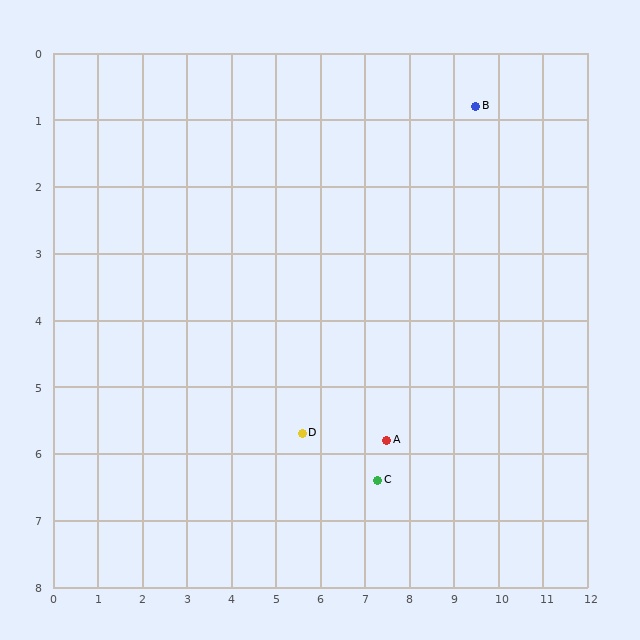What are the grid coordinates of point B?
Point B is at approximately (9.5, 0.8).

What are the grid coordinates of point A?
Point A is at approximately (7.5, 5.8).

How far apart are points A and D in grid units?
Points A and D are about 1.9 grid units apart.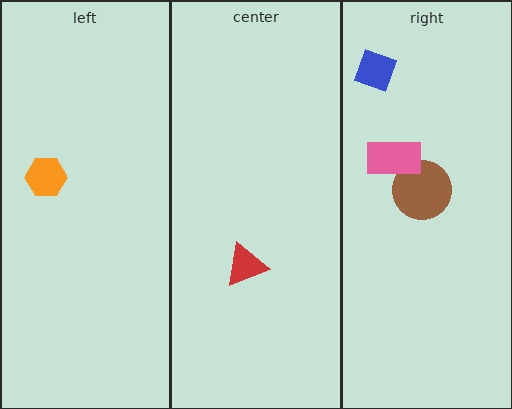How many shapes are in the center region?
1.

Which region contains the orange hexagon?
The left region.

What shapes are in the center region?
The red triangle.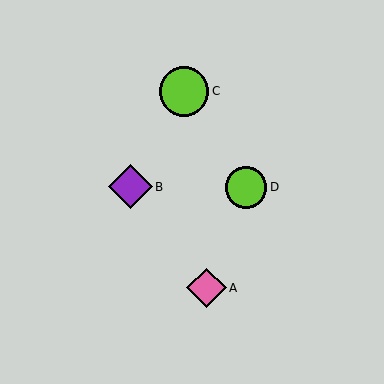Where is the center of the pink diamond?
The center of the pink diamond is at (206, 288).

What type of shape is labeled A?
Shape A is a pink diamond.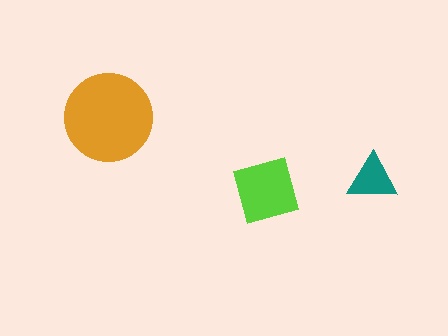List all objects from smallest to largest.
The teal triangle, the lime diamond, the orange circle.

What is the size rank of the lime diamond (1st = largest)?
2nd.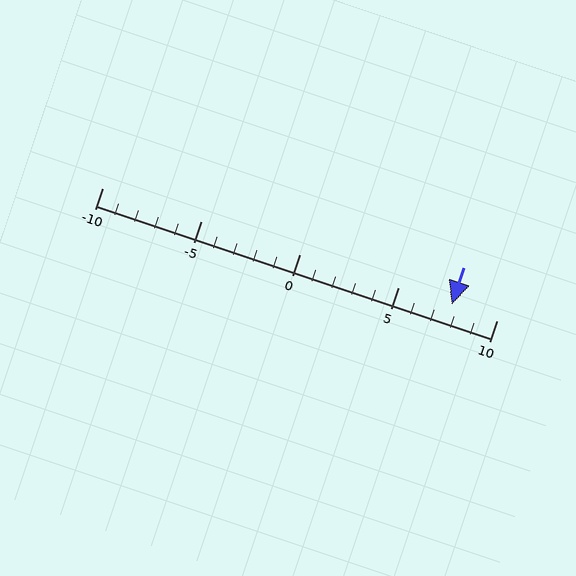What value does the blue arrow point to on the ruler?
The blue arrow points to approximately 8.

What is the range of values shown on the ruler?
The ruler shows values from -10 to 10.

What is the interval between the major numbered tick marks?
The major tick marks are spaced 5 units apart.